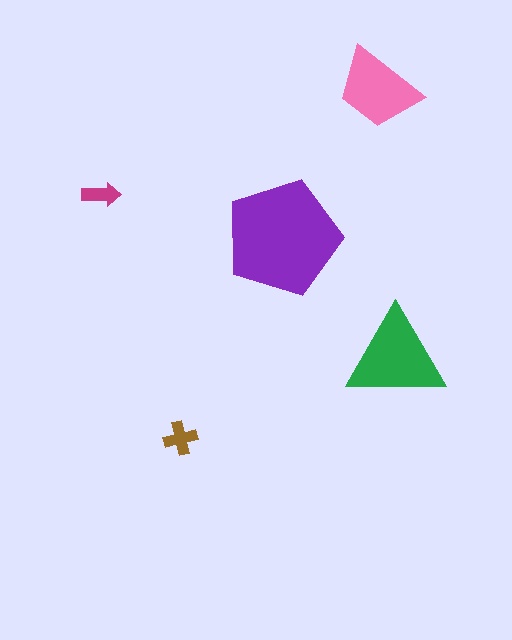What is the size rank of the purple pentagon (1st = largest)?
1st.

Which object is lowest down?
The brown cross is bottommost.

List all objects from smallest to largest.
The magenta arrow, the brown cross, the pink trapezoid, the green triangle, the purple pentagon.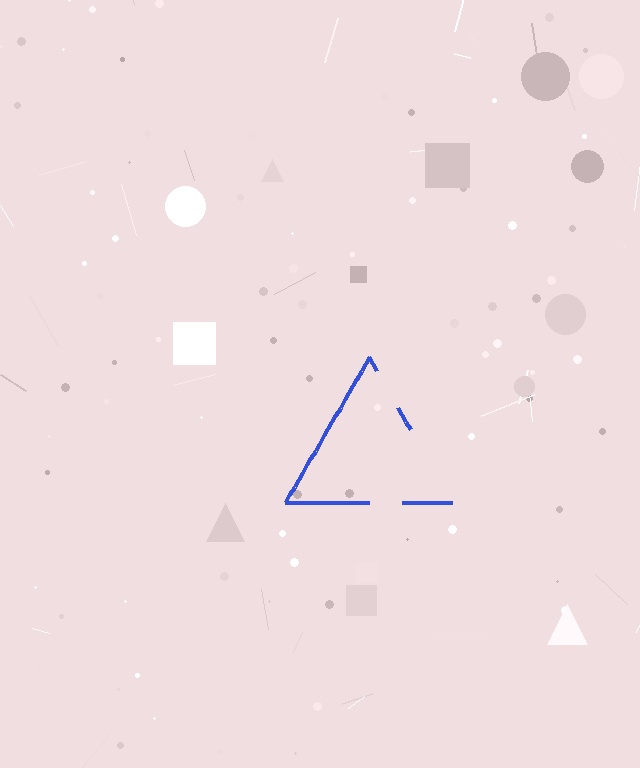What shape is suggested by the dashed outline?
The dashed outline suggests a triangle.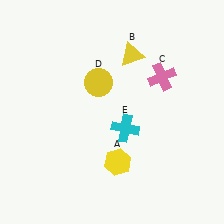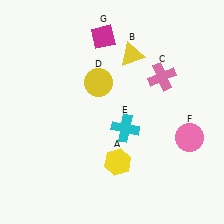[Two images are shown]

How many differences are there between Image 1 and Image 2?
There are 2 differences between the two images.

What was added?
A pink circle (F), a magenta diamond (G) were added in Image 2.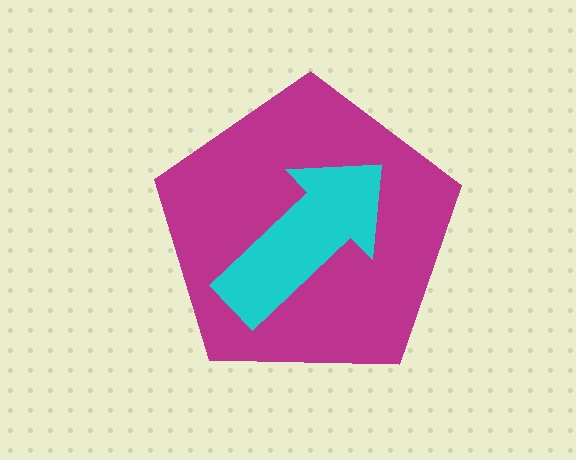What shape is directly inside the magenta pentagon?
The cyan arrow.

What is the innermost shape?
The cyan arrow.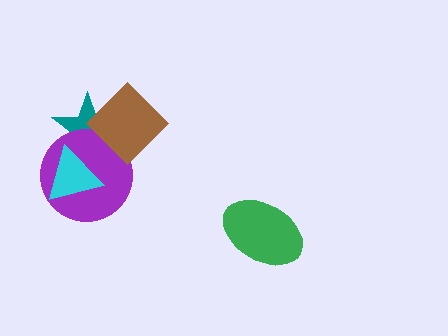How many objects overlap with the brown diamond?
2 objects overlap with the brown diamond.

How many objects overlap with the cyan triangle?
2 objects overlap with the cyan triangle.